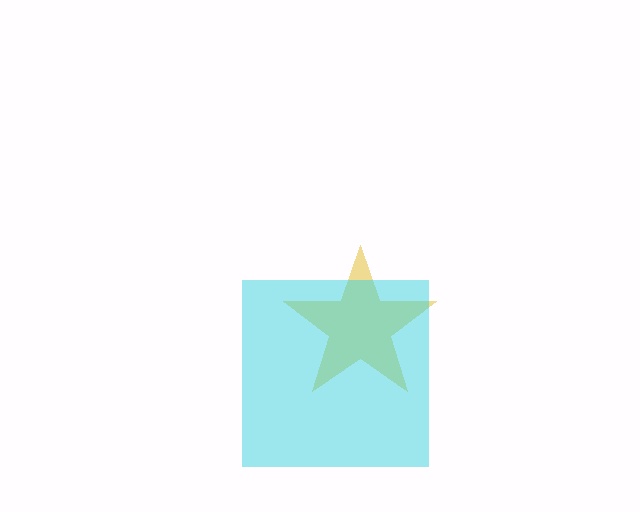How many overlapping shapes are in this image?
There are 2 overlapping shapes in the image.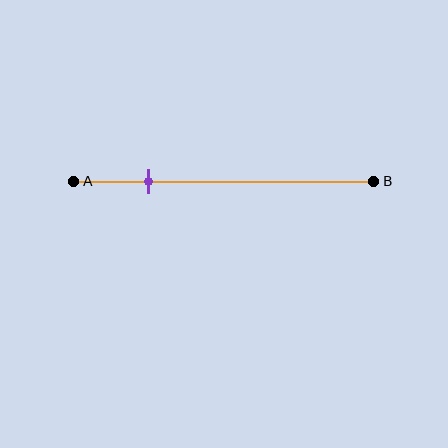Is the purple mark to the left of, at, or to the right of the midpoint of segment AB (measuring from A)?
The purple mark is to the left of the midpoint of segment AB.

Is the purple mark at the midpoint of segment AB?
No, the mark is at about 25% from A, not at the 50% midpoint.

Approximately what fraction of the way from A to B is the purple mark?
The purple mark is approximately 25% of the way from A to B.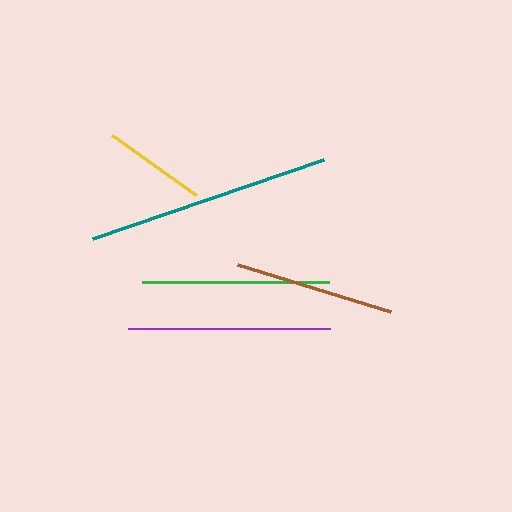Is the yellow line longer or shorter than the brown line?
The brown line is longer than the yellow line.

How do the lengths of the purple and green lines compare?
The purple and green lines are approximately the same length.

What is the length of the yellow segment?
The yellow segment is approximately 104 pixels long.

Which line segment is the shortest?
The yellow line is the shortest at approximately 104 pixels.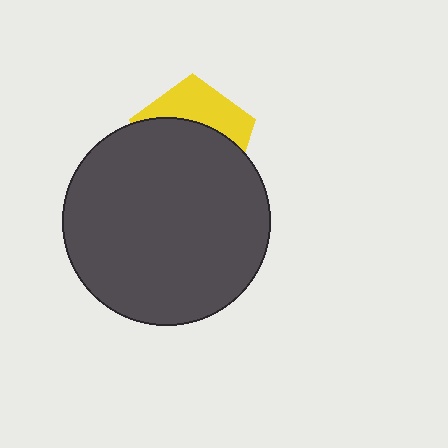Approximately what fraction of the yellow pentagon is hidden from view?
Roughly 64% of the yellow pentagon is hidden behind the dark gray circle.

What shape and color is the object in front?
The object in front is a dark gray circle.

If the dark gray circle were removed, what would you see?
You would see the complete yellow pentagon.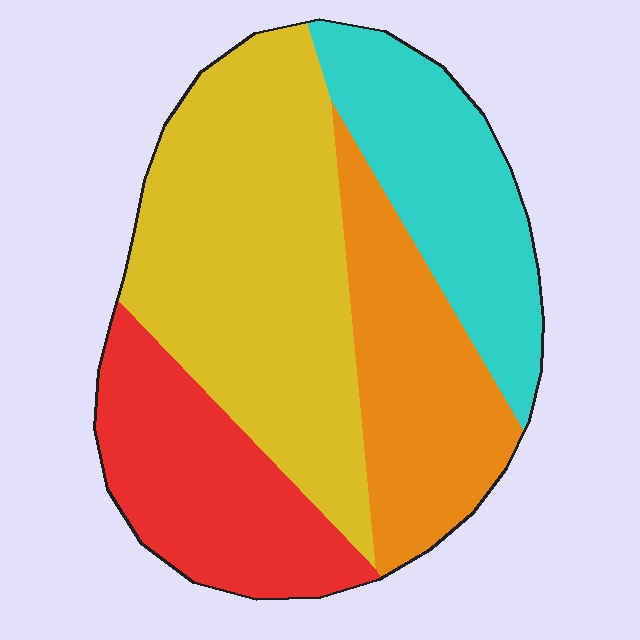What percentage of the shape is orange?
Orange takes up less than a quarter of the shape.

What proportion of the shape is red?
Red takes up between a sixth and a third of the shape.